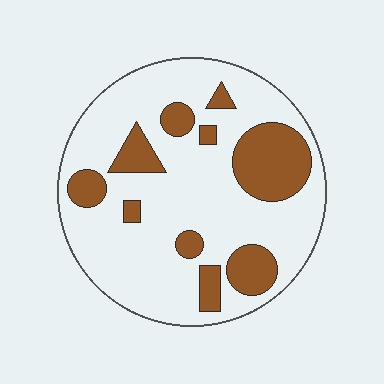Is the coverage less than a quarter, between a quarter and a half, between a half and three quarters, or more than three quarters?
Less than a quarter.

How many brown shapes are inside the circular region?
10.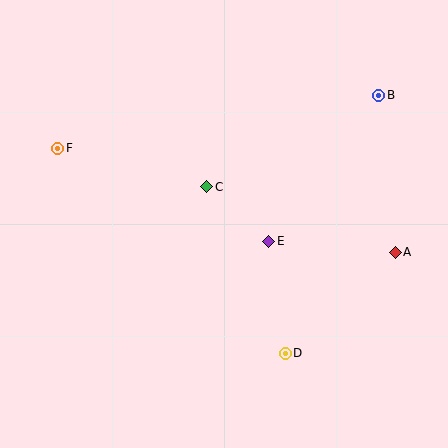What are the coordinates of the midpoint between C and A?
The midpoint between C and A is at (301, 220).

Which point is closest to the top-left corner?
Point F is closest to the top-left corner.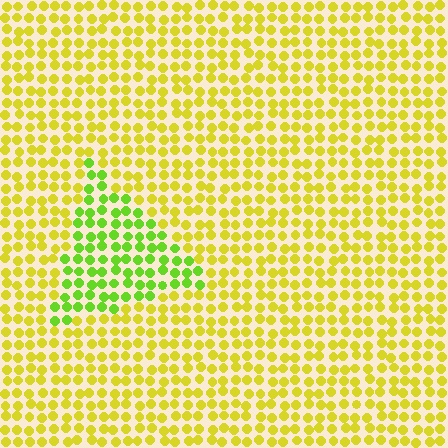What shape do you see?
I see a triangle.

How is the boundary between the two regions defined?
The boundary is defined purely by a slight shift in hue (about 39 degrees). Spacing, size, and orientation are identical on both sides.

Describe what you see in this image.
The image is filled with small yellow elements in a uniform arrangement. A triangle-shaped region is visible where the elements are tinted to a slightly different hue, forming a subtle color boundary.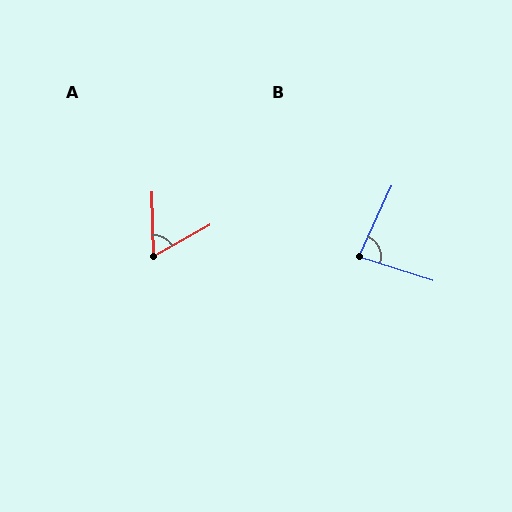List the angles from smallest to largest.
A (62°), B (83°).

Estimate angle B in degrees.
Approximately 83 degrees.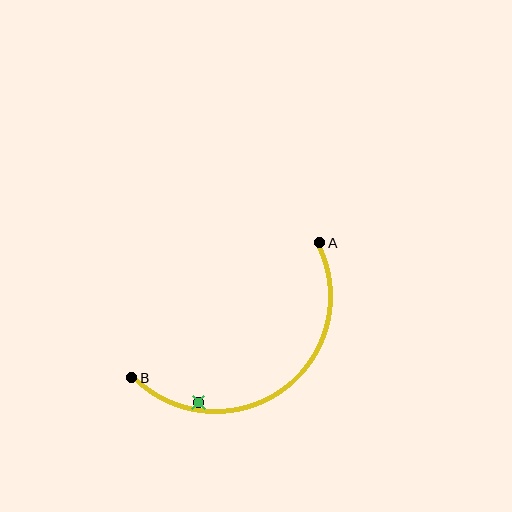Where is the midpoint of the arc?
The arc midpoint is the point on the curve farthest from the straight line joining A and B. It sits below and to the right of that line.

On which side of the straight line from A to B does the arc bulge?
The arc bulges below and to the right of the straight line connecting A and B.